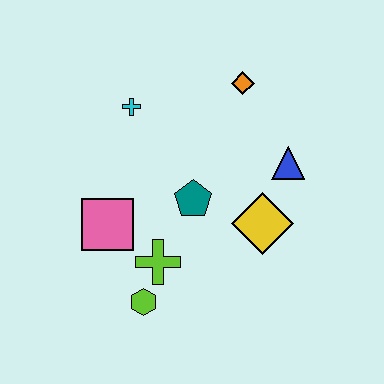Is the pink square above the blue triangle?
No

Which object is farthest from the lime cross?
The orange diamond is farthest from the lime cross.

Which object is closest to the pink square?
The lime cross is closest to the pink square.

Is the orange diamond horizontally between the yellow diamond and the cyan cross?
Yes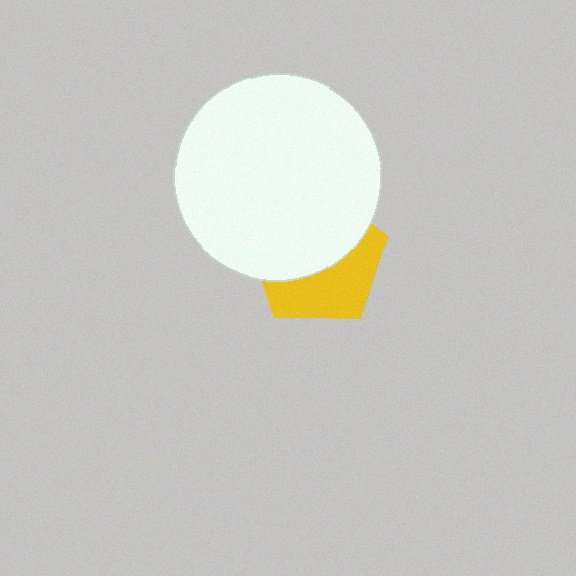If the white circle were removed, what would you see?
You would see the complete yellow pentagon.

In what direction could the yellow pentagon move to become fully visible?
The yellow pentagon could move down. That would shift it out from behind the white circle entirely.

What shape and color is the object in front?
The object in front is a white circle.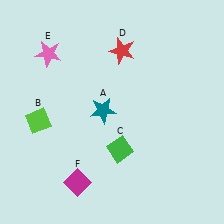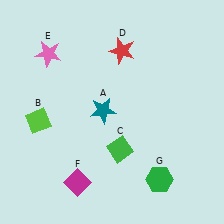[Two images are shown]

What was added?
A green hexagon (G) was added in Image 2.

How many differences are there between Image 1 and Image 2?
There is 1 difference between the two images.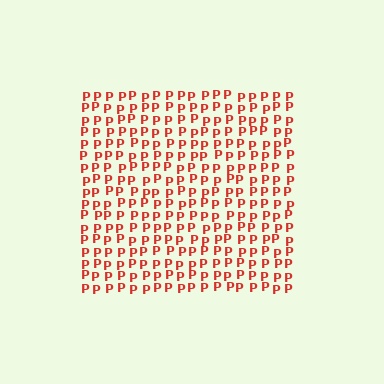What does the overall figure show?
The overall figure shows a square.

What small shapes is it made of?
It is made of small letter P's.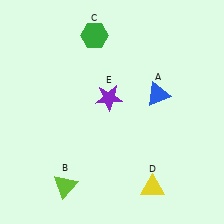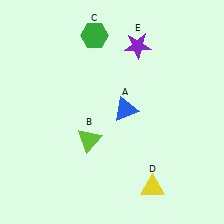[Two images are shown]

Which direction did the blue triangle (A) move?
The blue triangle (A) moved left.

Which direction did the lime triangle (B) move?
The lime triangle (B) moved up.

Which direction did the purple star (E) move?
The purple star (E) moved up.